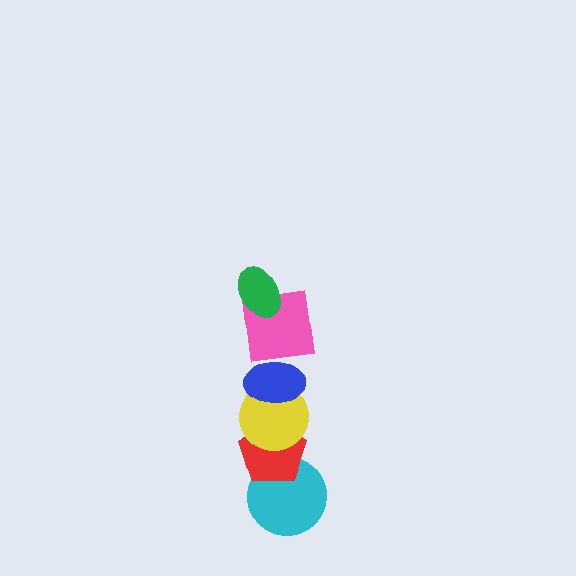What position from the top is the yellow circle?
The yellow circle is 4th from the top.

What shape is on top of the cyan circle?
The red pentagon is on top of the cyan circle.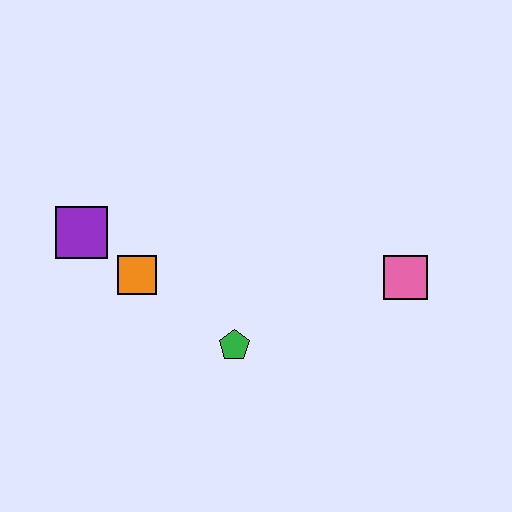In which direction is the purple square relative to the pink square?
The purple square is to the left of the pink square.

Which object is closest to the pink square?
The green pentagon is closest to the pink square.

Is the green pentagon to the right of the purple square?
Yes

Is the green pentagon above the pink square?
No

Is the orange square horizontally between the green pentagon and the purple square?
Yes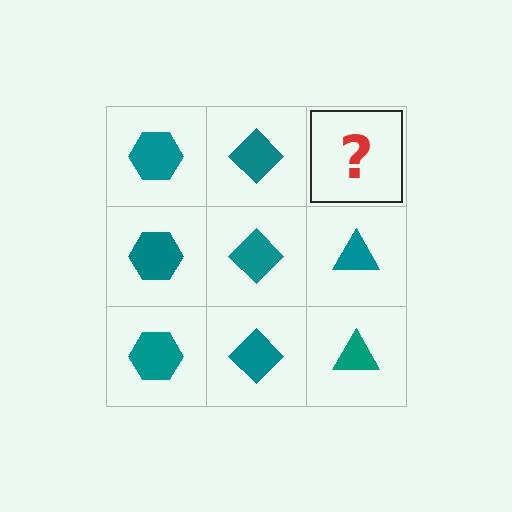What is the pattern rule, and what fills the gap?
The rule is that each column has a consistent shape. The gap should be filled with a teal triangle.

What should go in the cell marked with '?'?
The missing cell should contain a teal triangle.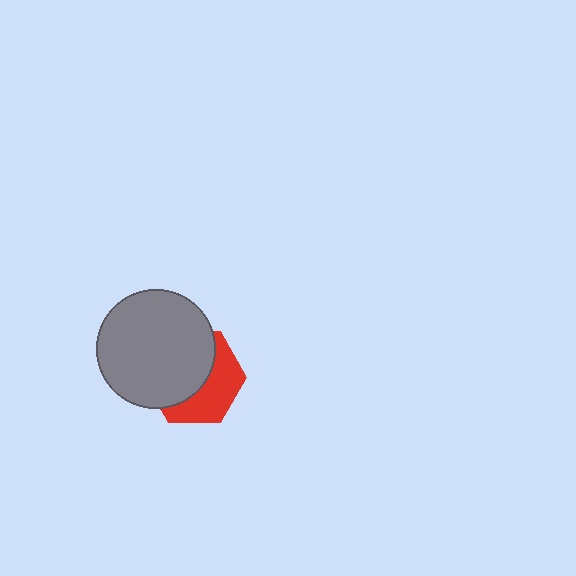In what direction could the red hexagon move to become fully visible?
The red hexagon could move toward the lower-right. That would shift it out from behind the gray circle entirely.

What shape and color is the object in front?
The object in front is a gray circle.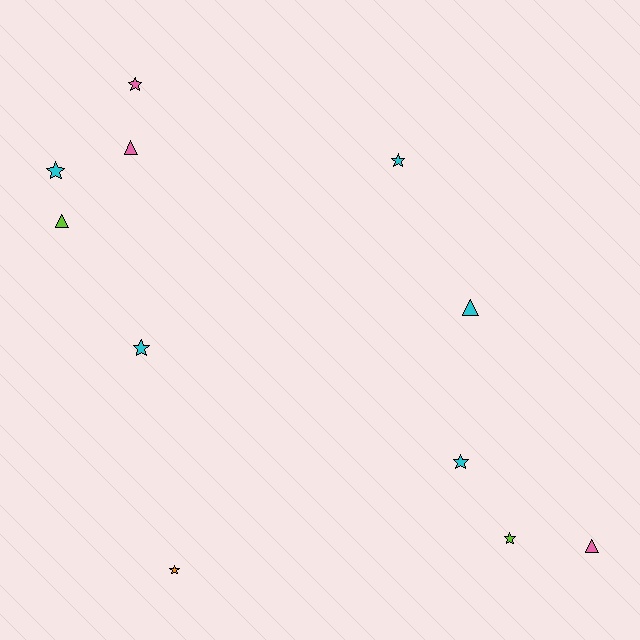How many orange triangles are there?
There are no orange triangles.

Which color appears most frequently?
Cyan, with 5 objects.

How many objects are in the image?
There are 11 objects.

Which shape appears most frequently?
Star, with 7 objects.